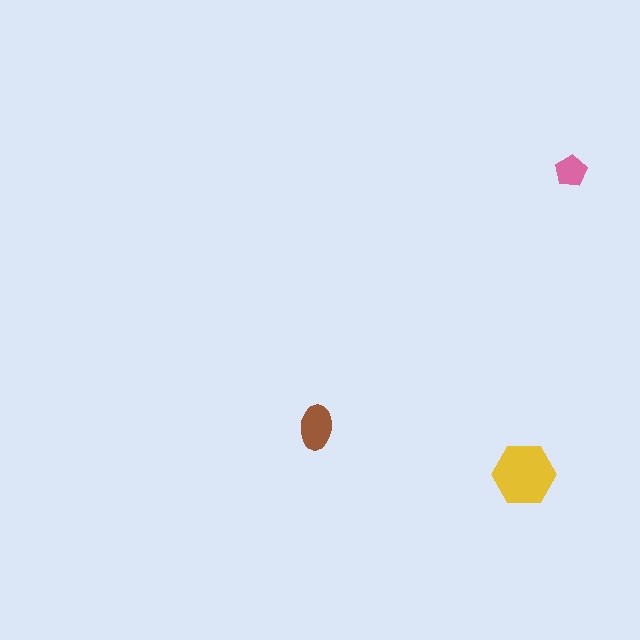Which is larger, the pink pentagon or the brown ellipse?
The brown ellipse.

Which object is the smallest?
The pink pentagon.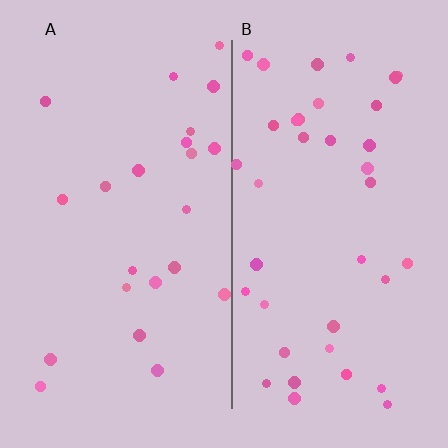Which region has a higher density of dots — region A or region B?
B (the right).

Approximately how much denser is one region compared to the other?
Approximately 1.7× — region B over region A.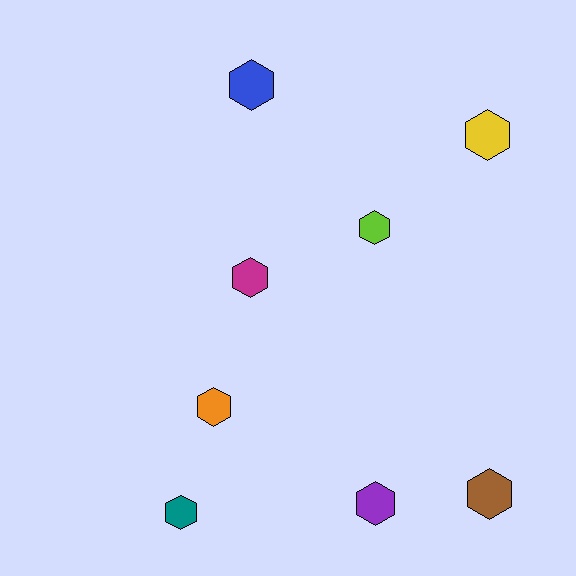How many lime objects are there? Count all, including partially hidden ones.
There is 1 lime object.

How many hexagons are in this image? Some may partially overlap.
There are 8 hexagons.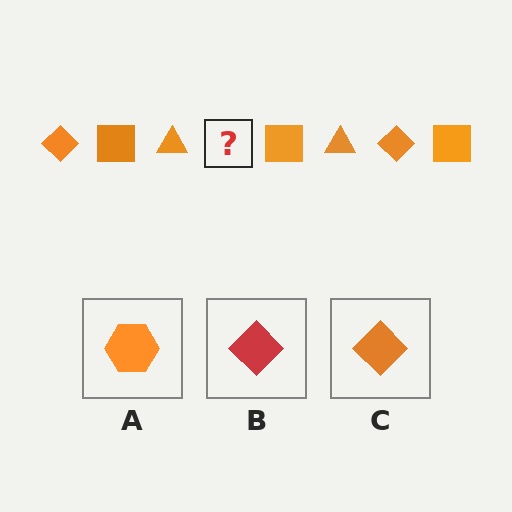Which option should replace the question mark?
Option C.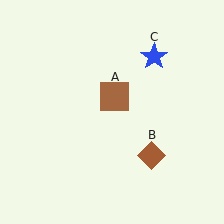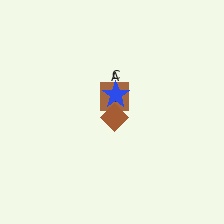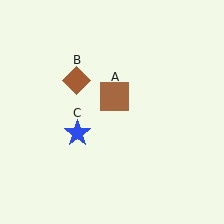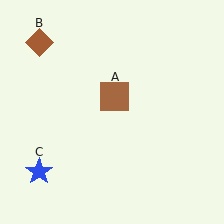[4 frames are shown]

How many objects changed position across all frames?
2 objects changed position: brown diamond (object B), blue star (object C).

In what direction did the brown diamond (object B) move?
The brown diamond (object B) moved up and to the left.